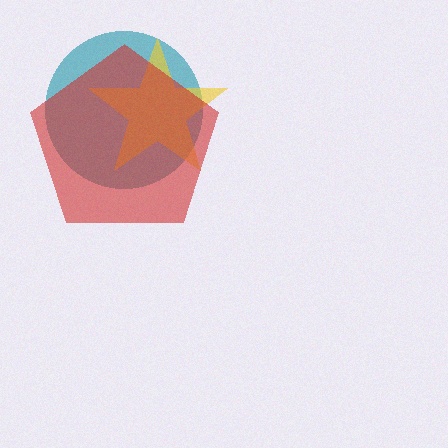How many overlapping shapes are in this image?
There are 3 overlapping shapes in the image.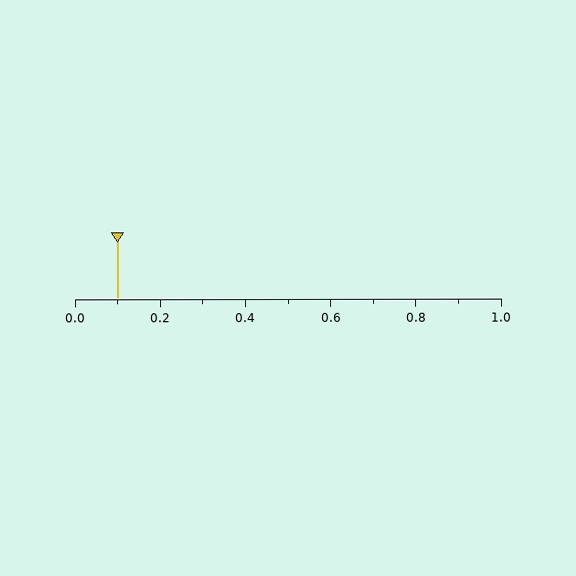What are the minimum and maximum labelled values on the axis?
The axis runs from 0.0 to 1.0.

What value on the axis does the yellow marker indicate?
The marker indicates approximately 0.1.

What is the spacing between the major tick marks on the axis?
The major ticks are spaced 0.2 apart.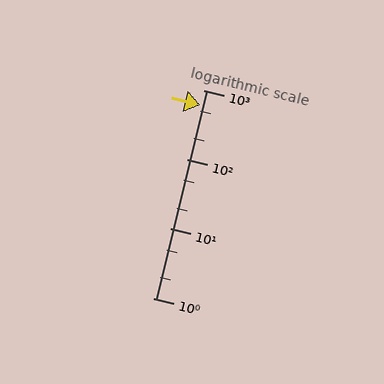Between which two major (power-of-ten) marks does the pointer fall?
The pointer is between 100 and 1000.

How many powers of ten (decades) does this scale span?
The scale spans 3 decades, from 1 to 1000.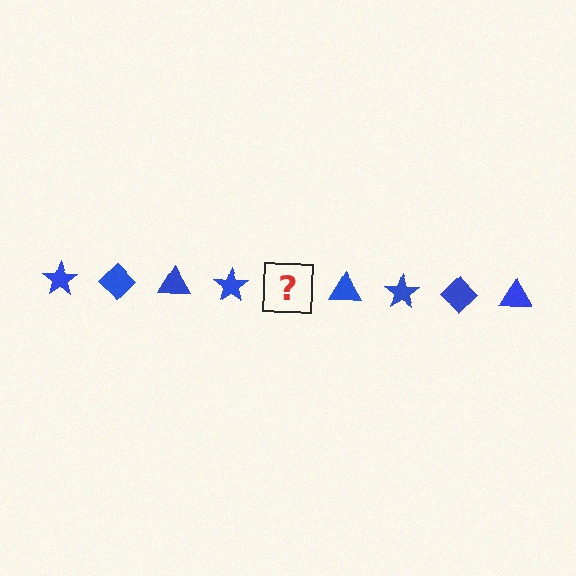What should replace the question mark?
The question mark should be replaced with a blue diamond.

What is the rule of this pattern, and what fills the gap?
The rule is that the pattern cycles through star, diamond, triangle shapes in blue. The gap should be filled with a blue diamond.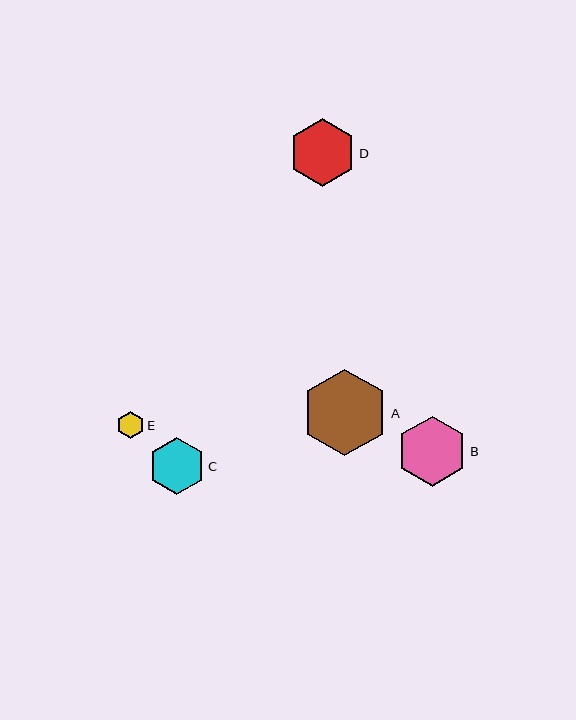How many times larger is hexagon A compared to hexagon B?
Hexagon A is approximately 1.2 times the size of hexagon B.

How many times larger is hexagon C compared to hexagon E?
Hexagon C is approximately 2.1 times the size of hexagon E.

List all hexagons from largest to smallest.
From largest to smallest: A, B, D, C, E.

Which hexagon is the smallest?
Hexagon E is the smallest with a size of approximately 27 pixels.